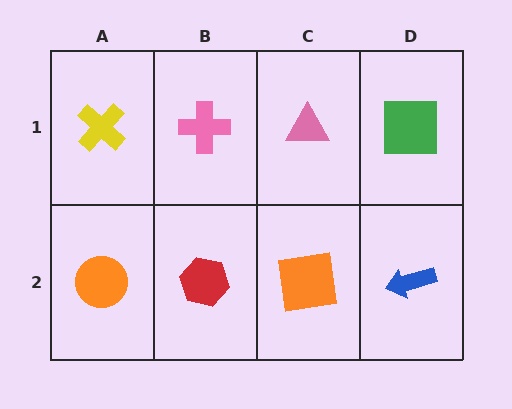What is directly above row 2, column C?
A pink triangle.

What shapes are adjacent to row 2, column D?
A green square (row 1, column D), an orange square (row 2, column C).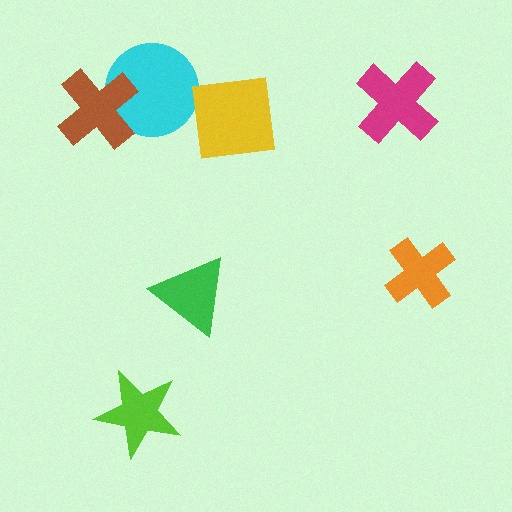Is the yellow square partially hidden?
No, no other shape covers it.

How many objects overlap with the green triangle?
0 objects overlap with the green triangle.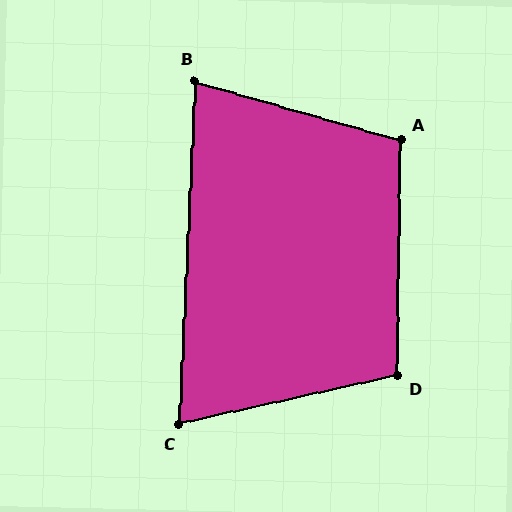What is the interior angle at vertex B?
Approximately 77 degrees (acute).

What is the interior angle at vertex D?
Approximately 103 degrees (obtuse).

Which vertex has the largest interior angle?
A, at approximately 105 degrees.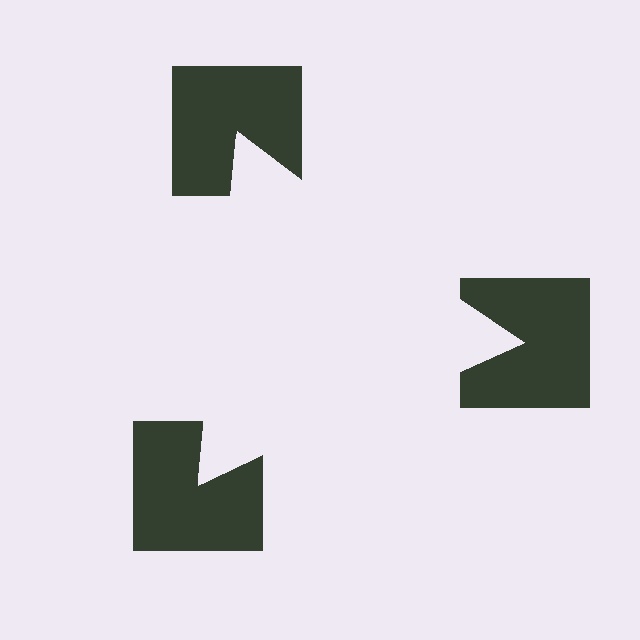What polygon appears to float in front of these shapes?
An illusory triangle — its edges are inferred from the aligned wedge cuts in the notched squares, not physically drawn.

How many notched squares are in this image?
There are 3 — one at each vertex of the illusory triangle.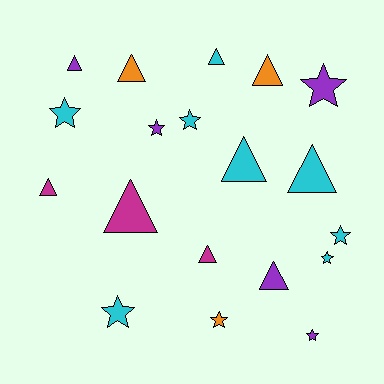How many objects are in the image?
There are 19 objects.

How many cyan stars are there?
There are 5 cyan stars.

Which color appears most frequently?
Cyan, with 8 objects.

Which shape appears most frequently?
Triangle, with 10 objects.